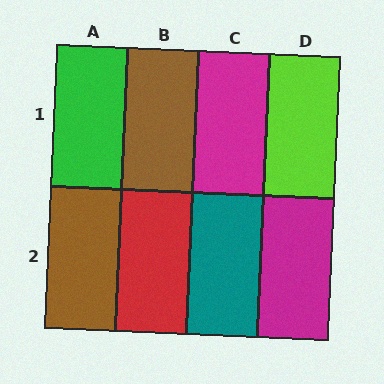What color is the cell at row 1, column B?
Brown.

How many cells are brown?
2 cells are brown.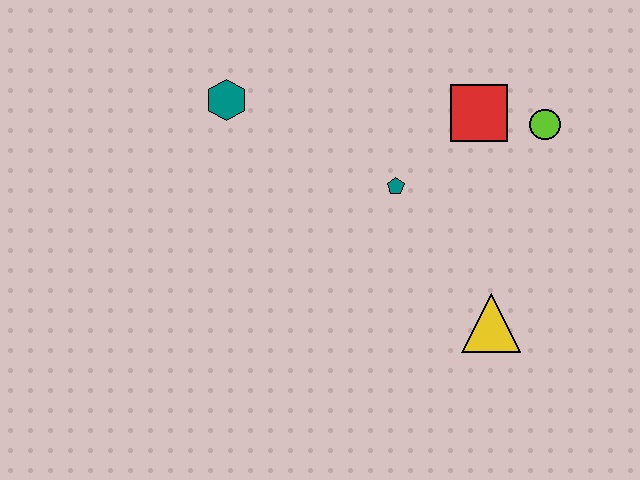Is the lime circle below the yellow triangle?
No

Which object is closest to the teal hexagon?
The teal pentagon is closest to the teal hexagon.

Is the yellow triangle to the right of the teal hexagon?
Yes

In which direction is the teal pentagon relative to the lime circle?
The teal pentagon is to the left of the lime circle.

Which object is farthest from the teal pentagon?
The teal hexagon is farthest from the teal pentagon.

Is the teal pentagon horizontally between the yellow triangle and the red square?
No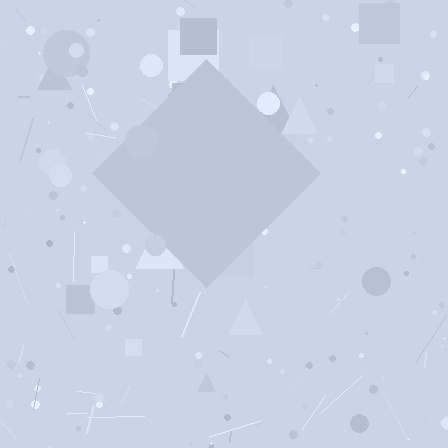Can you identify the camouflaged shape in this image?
The camouflaged shape is a diamond.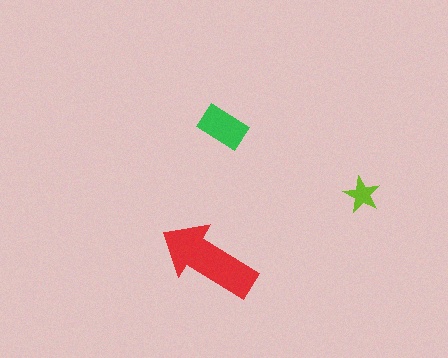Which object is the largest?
The red arrow.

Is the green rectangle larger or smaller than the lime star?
Larger.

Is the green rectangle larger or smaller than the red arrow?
Smaller.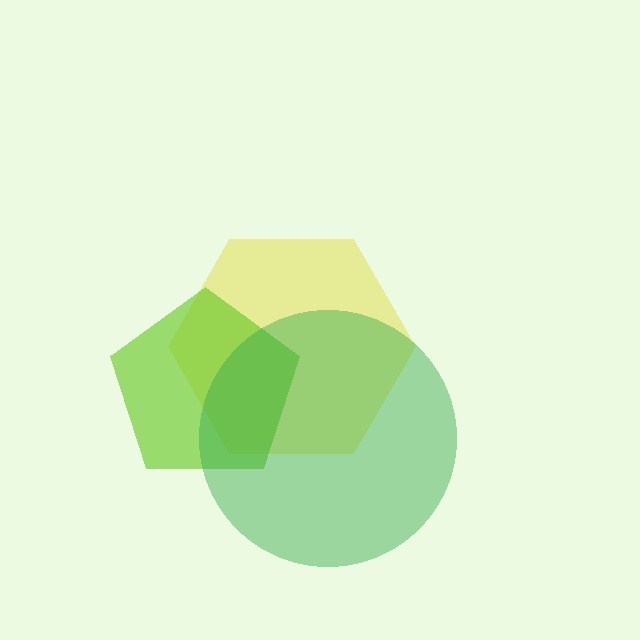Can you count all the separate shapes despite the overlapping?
Yes, there are 3 separate shapes.